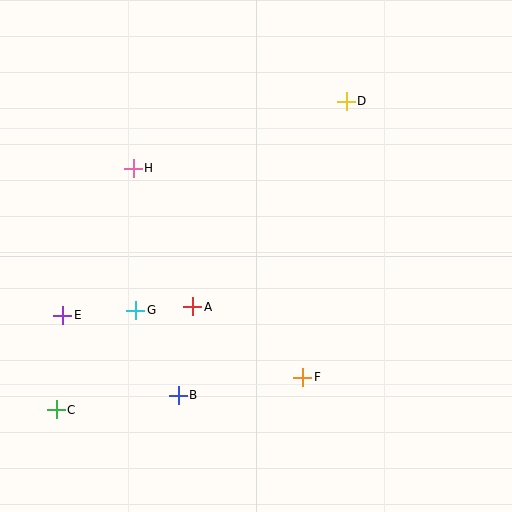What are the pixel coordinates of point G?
Point G is at (136, 310).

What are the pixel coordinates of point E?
Point E is at (63, 315).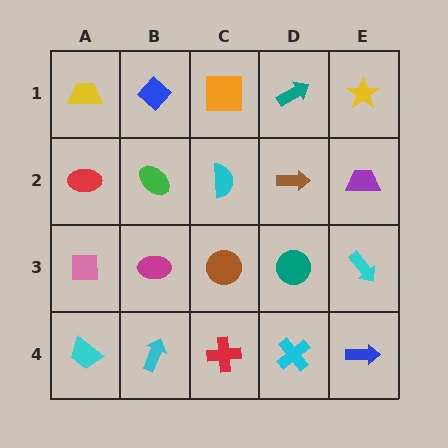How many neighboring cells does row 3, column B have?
4.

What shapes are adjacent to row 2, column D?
A teal arrow (row 1, column D), a teal circle (row 3, column D), a cyan semicircle (row 2, column C), a purple trapezoid (row 2, column E).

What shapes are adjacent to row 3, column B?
A green ellipse (row 2, column B), a cyan arrow (row 4, column B), a pink square (row 3, column A), a brown circle (row 3, column C).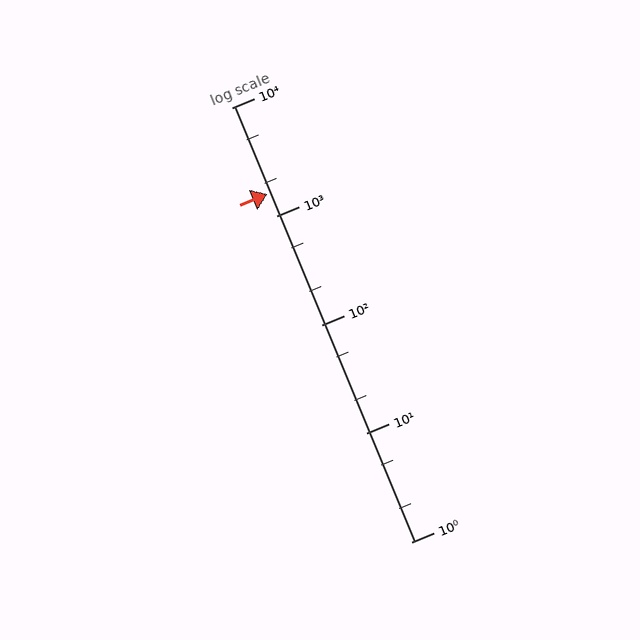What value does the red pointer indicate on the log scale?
The pointer indicates approximately 1600.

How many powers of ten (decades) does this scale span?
The scale spans 4 decades, from 1 to 10000.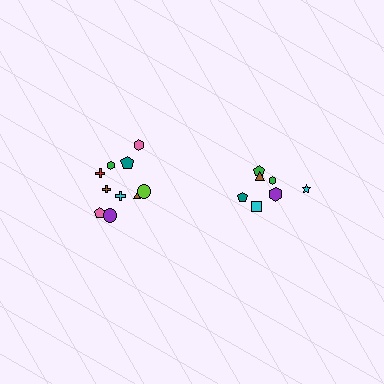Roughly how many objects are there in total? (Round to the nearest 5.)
Roughly 15 objects in total.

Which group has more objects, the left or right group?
The left group.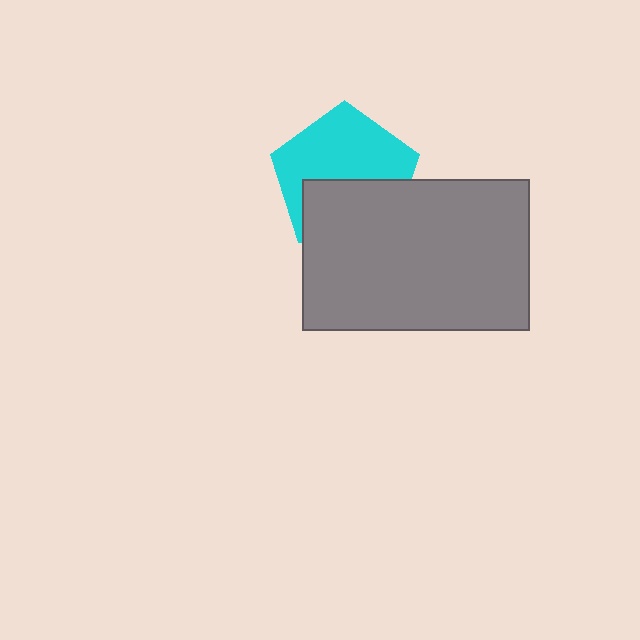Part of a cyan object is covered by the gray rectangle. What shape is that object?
It is a pentagon.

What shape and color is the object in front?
The object in front is a gray rectangle.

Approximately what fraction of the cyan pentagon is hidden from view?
Roughly 43% of the cyan pentagon is hidden behind the gray rectangle.